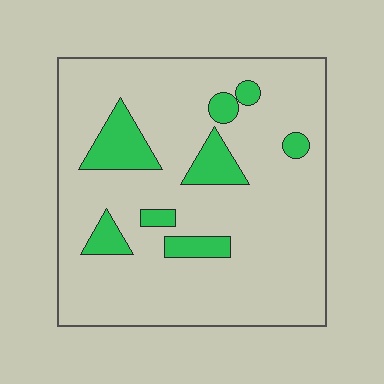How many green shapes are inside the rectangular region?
8.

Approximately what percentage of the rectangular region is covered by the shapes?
Approximately 15%.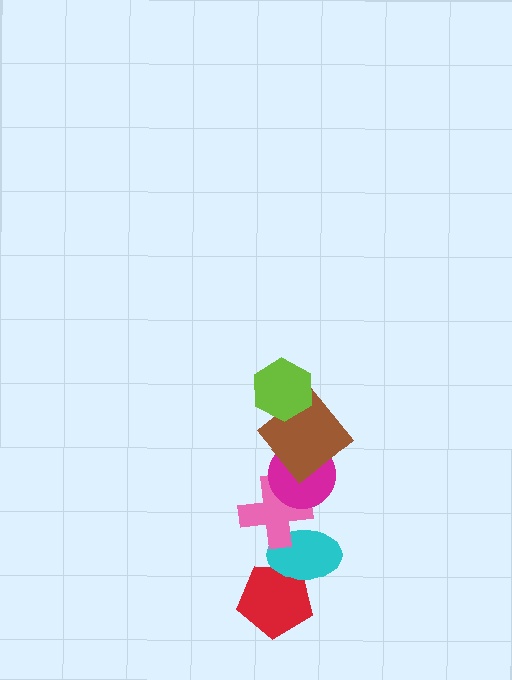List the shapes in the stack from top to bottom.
From top to bottom: the lime hexagon, the brown diamond, the magenta circle, the pink cross, the cyan ellipse, the red pentagon.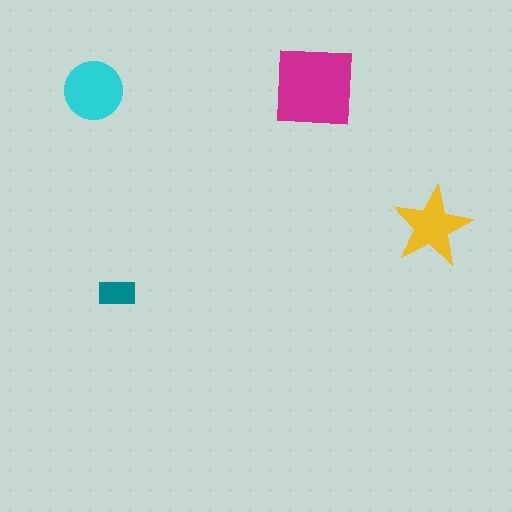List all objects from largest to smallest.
The magenta square, the cyan circle, the yellow star, the teal rectangle.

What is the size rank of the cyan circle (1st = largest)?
2nd.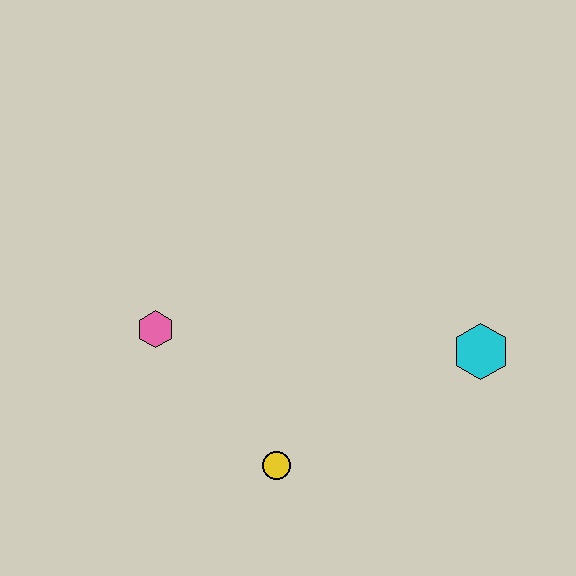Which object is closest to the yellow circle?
The pink hexagon is closest to the yellow circle.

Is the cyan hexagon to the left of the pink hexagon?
No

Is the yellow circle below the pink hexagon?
Yes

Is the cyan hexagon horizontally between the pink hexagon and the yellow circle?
No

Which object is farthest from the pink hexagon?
The cyan hexagon is farthest from the pink hexagon.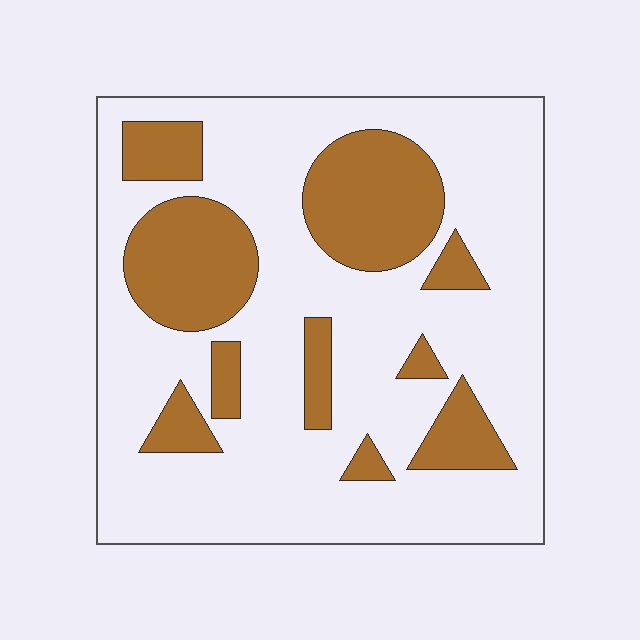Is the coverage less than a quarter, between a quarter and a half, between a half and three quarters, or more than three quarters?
Between a quarter and a half.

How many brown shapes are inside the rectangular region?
10.